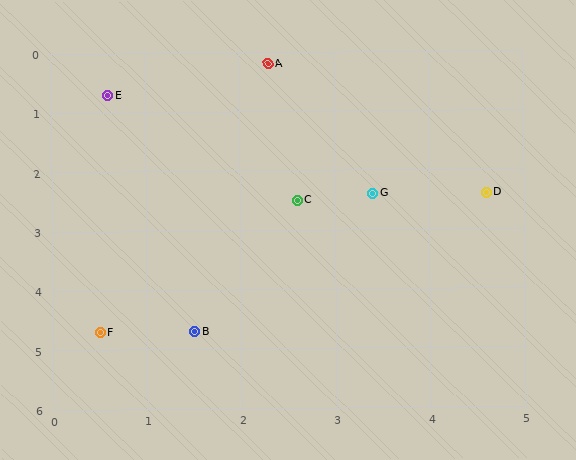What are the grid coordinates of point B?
Point B is at approximately (1.5, 4.7).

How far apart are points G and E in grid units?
Points G and E are about 3.3 grid units apart.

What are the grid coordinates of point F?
Point F is at approximately (0.5, 4.7).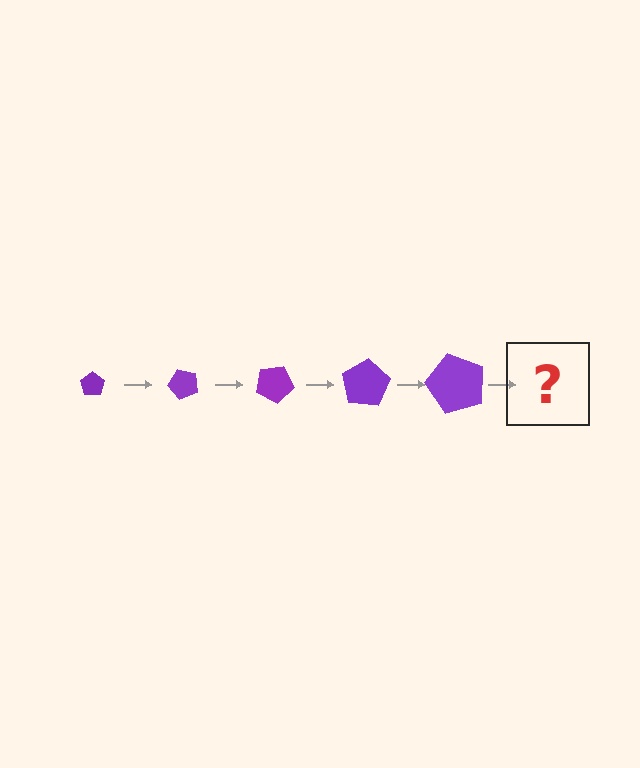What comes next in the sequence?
The next element should be a pentagon, larger than the previous one and rotated 250 degrees from the start.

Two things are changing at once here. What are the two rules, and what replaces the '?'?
The two rules are that the pentagon grows larger each step and it rotates 50 degrees each step. The '?' should be a pentagon, larger than the previous one and rotated 250 degrees from the start.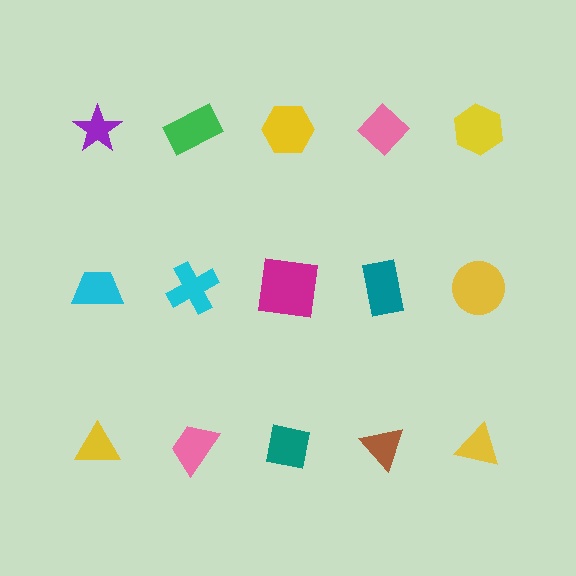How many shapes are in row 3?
5 shapes.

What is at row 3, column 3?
A teal square.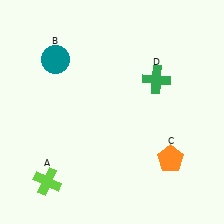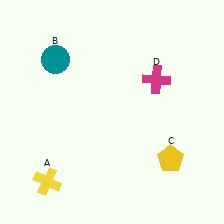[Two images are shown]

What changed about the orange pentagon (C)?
In Image 1, C is orange. In Image 2, it changed to yellow.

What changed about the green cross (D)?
In Image 1, D is green. In Image 2, it changed to magenta.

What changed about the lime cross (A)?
In Image 1, A is lime. In Image 2, it changed to yellow.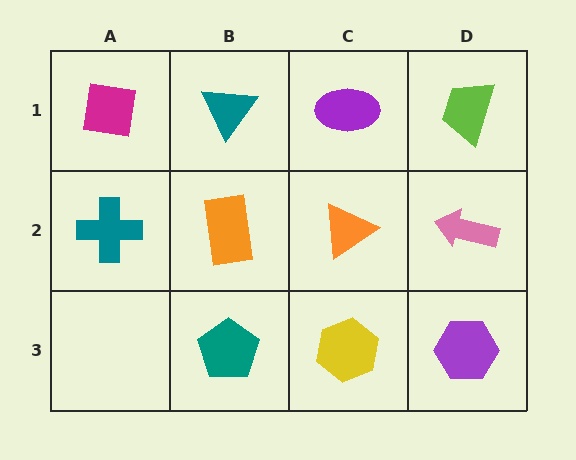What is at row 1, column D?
A lime trapezoid.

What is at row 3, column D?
A purple hexagon.